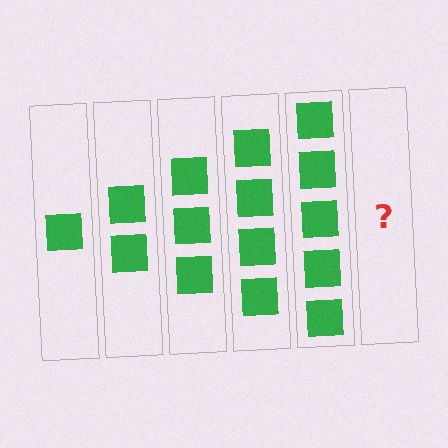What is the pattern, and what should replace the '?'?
The pattern is that each step adds one more square. The '?' should be 6 squares.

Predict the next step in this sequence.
The next step is 6 squares.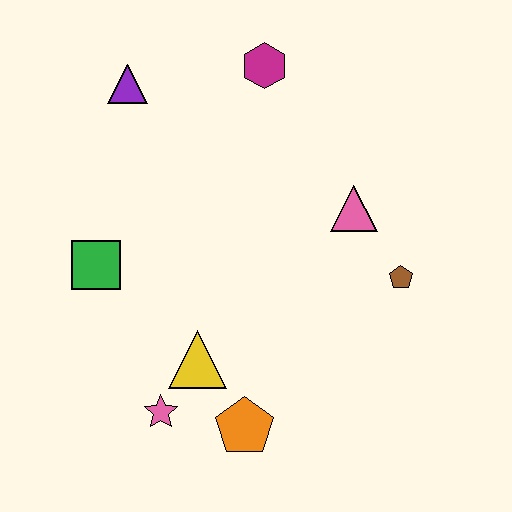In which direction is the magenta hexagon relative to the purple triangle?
The magenta hexagon is to the right of the purple triangle.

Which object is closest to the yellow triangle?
The pink star is closest to the yellow triangle.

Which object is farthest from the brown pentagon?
The purple triangle is farthest from the brown pentagon.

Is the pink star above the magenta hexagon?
No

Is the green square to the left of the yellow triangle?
Yes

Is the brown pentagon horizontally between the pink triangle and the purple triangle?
No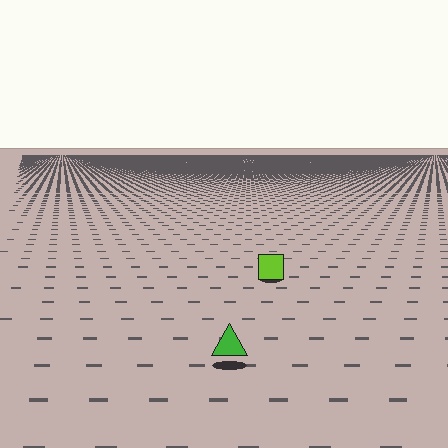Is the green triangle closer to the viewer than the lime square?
Yes. The green triangle is closer — you can tell from the texture gradient: the ground texture is coarser near it.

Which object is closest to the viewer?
The green triangle is closest. The texture marks near it are larger and more spread out.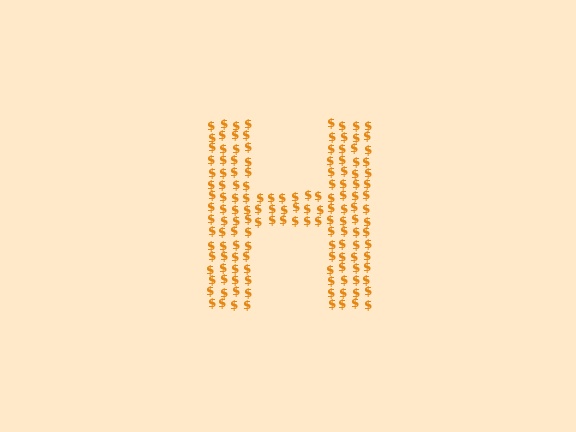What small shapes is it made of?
It is made of small dollar signs.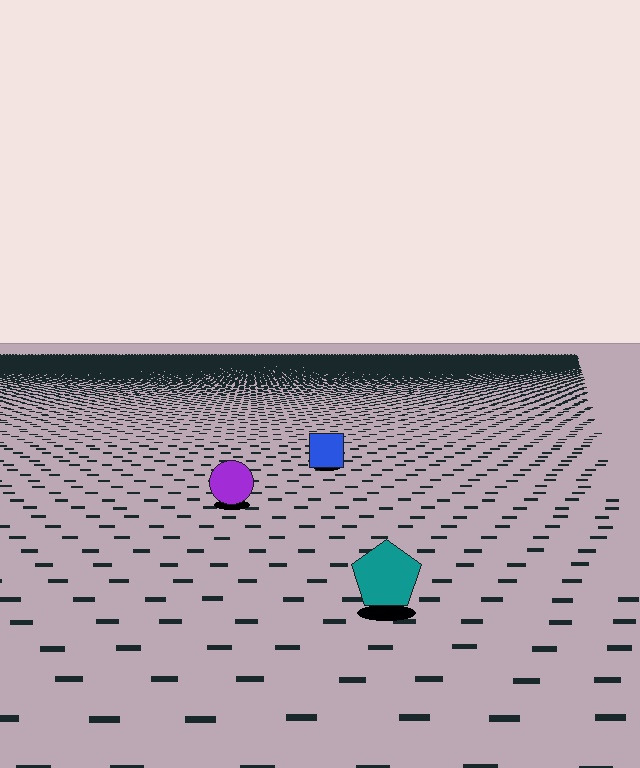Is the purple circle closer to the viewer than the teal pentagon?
No. The teal pentagon is closer — you can tell from the texture gradient: the ground texture is coarser near it.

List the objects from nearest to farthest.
From nearest to farthest: the teal pentagon, the purple circle, the blue square.